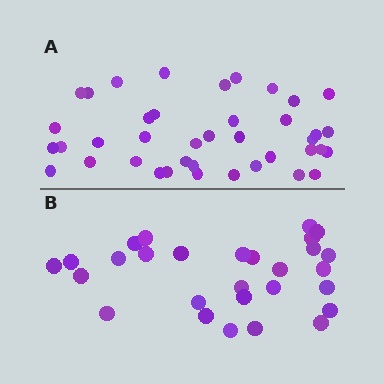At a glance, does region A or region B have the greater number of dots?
Region A (the top region) has more dots.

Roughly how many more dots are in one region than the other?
Region A has roughly 12 or so more dots than region B.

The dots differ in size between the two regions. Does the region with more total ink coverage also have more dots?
No. Region B has more total ink coverage because its dots are larger, but region A actually contains more individual dots. Total area can be misleading — the number of items is what matters here.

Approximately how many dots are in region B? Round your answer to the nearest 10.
About 30 dots. (The exact count is 28, which rounds to 30.)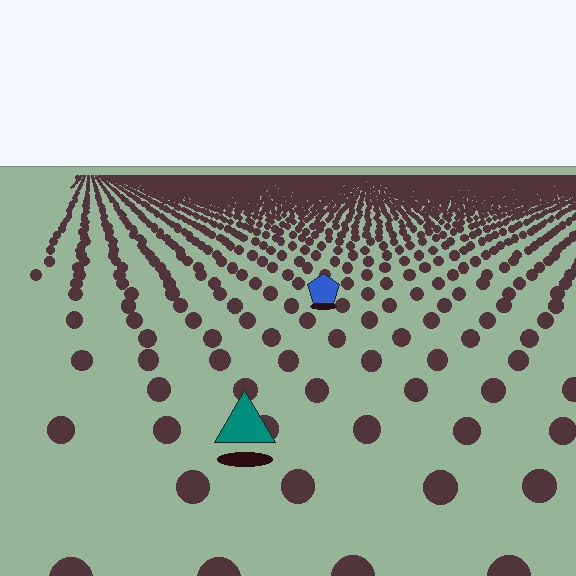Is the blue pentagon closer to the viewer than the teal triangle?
No. The teal triangle is closer — you can tell from the texture gradient: the ground texture is coarser near it.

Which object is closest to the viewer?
The teal triangle is closest. The texture marks near it are larger and more spread out.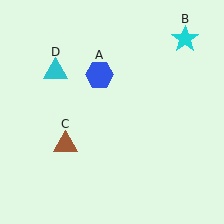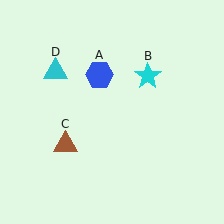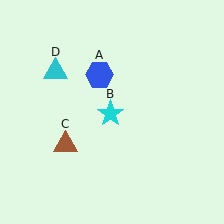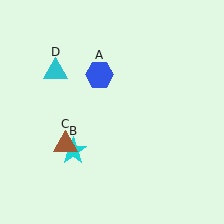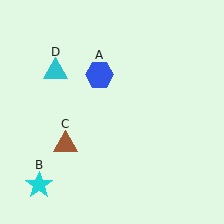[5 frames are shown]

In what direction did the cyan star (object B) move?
The cyan star (object B) moved down and to the left.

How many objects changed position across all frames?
1 object changed position: cyan star (object B).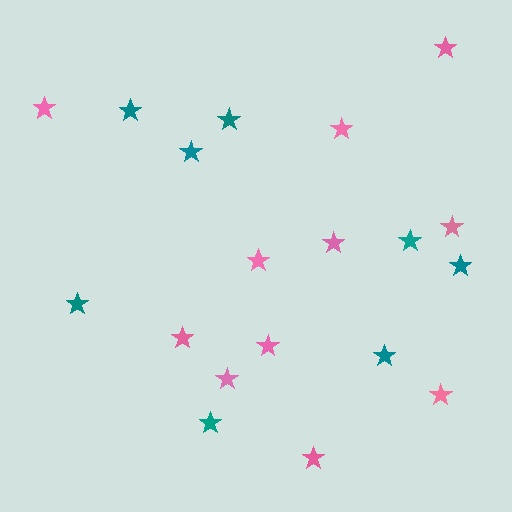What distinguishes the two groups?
There are 2 groups: one group of pink stars (11) and one group of teal stars (8).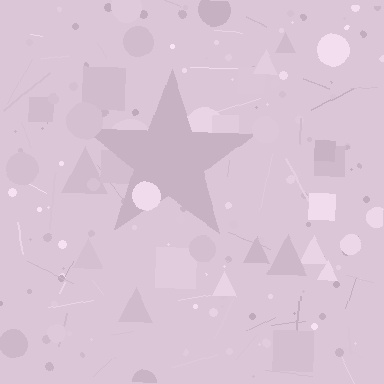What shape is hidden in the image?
A star is hidden in the image.